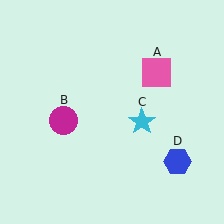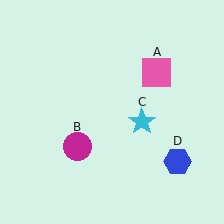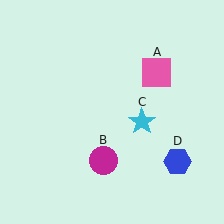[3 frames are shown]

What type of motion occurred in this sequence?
The magenta circle (object B) rotated counterclockwise around the center of the scene.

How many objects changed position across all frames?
1 object changed position: magenta circle (object B).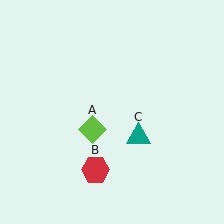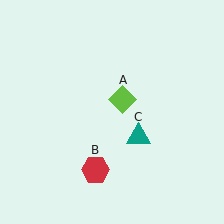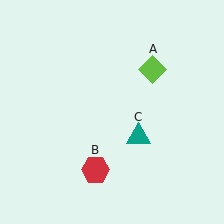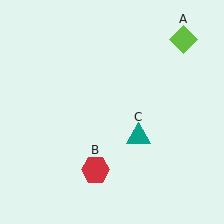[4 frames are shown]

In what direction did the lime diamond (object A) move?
The lime diamond (object A) moved up and to the right.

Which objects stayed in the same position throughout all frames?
Red hexagon (object B) and teal triangle (object C) remained stationary.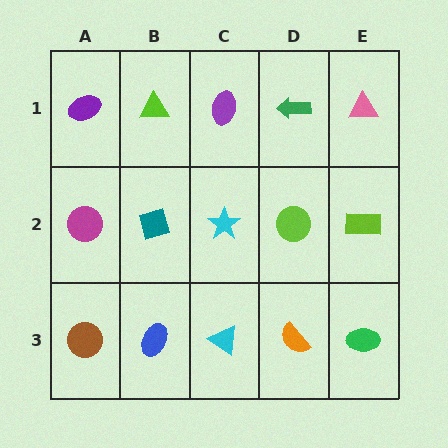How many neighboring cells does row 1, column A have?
2.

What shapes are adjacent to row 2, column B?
A lime triangle (row 1, column B), a blue ellipse (row 3, column B), a magenta circle (row 2, column A), a cyan star (row 2, column C).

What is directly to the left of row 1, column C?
A lime triangle.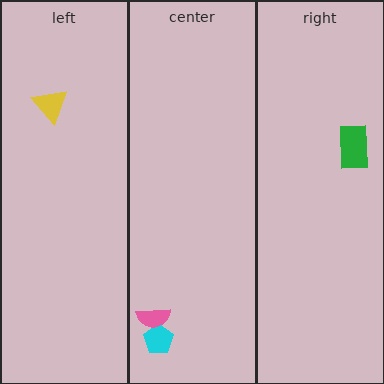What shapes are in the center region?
The cyan pentagon, the pink semicircle.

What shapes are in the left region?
The yellow triangle.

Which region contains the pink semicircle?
The center region.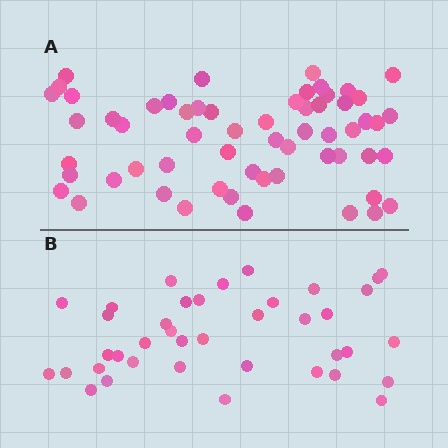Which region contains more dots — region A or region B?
Region A (the top region) has more dots.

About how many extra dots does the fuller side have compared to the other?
Region A has approximately 20 more dots than region B.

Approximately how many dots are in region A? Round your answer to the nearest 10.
About 60 dots. (The exact count is 59, which rounds to 60.)